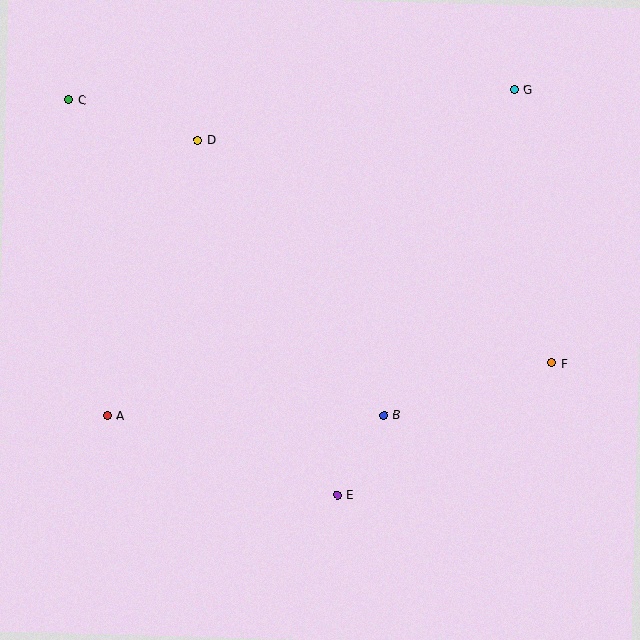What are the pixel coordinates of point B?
Point B is at (384, 415).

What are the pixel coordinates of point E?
Point E is at (338, 495).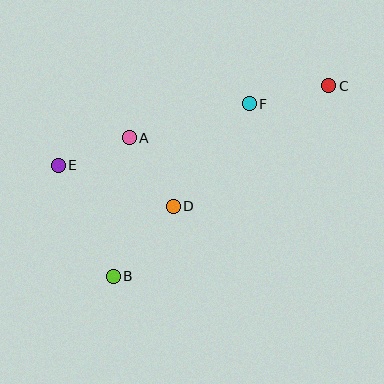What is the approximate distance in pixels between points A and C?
The distance between A and C is approximately 206 pixels.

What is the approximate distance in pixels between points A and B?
The distance between A and B is approximately 139 pixels.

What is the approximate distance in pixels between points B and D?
The distance between B and D is approximately 92 pixels.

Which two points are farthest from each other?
Points B and C are farthest from each other.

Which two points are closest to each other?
Points A and E are closest to each other.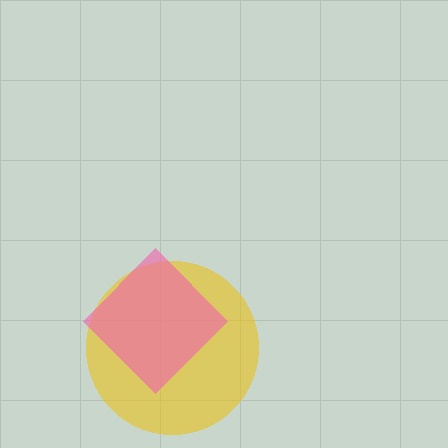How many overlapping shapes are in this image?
There are 2 overlapping shapes in the image.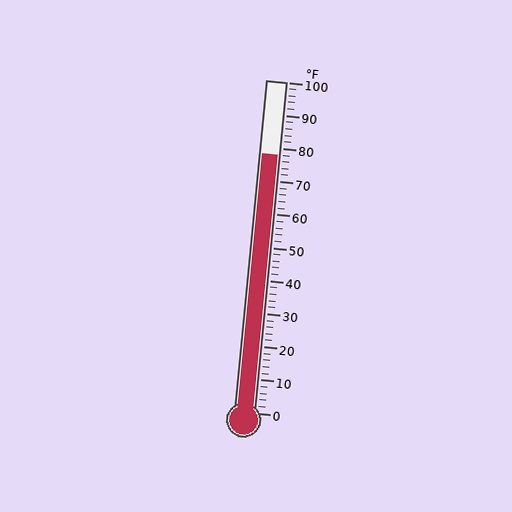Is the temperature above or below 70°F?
The temperature is above 70°F.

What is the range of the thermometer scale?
The thermometer scale ranges from 0°F to 100°F.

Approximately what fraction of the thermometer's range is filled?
The thermometer is filled to approximately 80% of its range.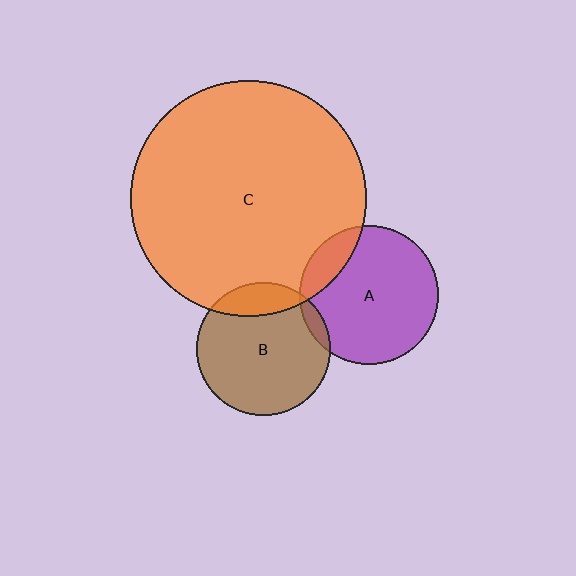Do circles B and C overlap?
Yes.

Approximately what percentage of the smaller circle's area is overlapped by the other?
Approximately 15%.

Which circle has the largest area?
Circle C (orange).